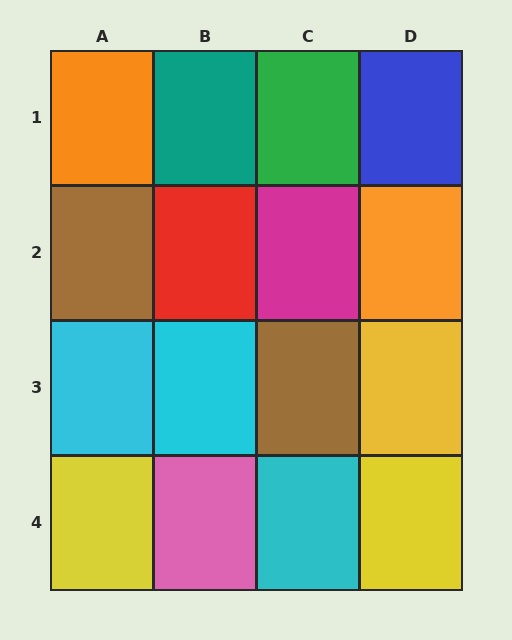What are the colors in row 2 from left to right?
Brown, red, magenta, orange.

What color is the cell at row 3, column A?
Cyan.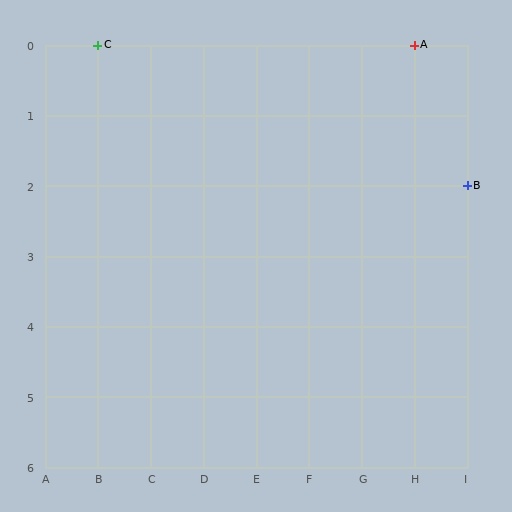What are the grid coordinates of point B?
Point B is at grid coordinates (I, 2).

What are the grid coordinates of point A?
Point A is at grid coordinates (H, 0).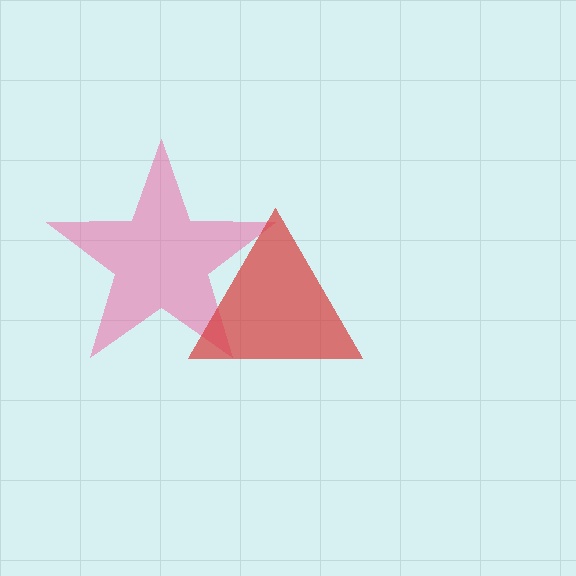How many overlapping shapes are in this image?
There are 2 overlapping shapes in the image.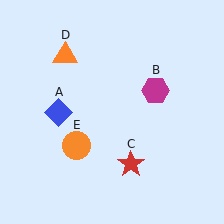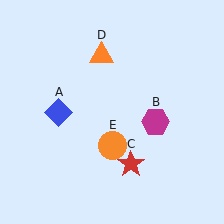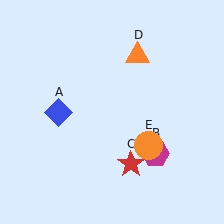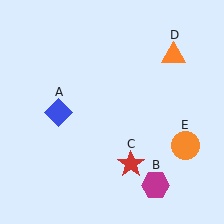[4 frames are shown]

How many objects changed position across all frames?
3 objects changed position: magenta hexagon (object B), orange triangle (object D), orange circle (object E).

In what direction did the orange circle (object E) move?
The orange circle (object E) moved right.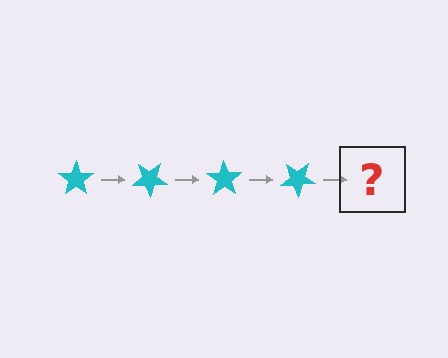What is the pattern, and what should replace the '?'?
The pattern is that the star rotates 35 degrees each step. The '?' should be a cyan star rotated 140 degrees.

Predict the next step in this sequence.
The next step is a cyan star rotated 140 degrees.